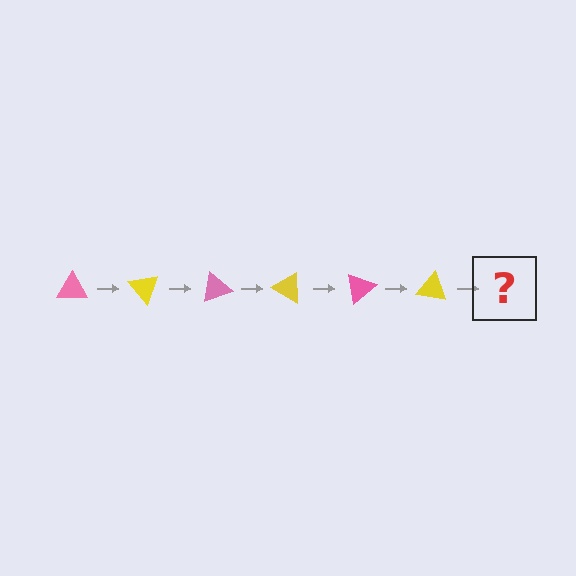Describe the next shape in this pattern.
It should be a pink triangle, rotated 300 degrees from the start.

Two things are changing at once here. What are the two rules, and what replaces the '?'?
The two rules are that it rotates 50 degrees each step and the color cycles through pink and yellow. The '?' should be a pink triangle, rotated 300 degrees from the start.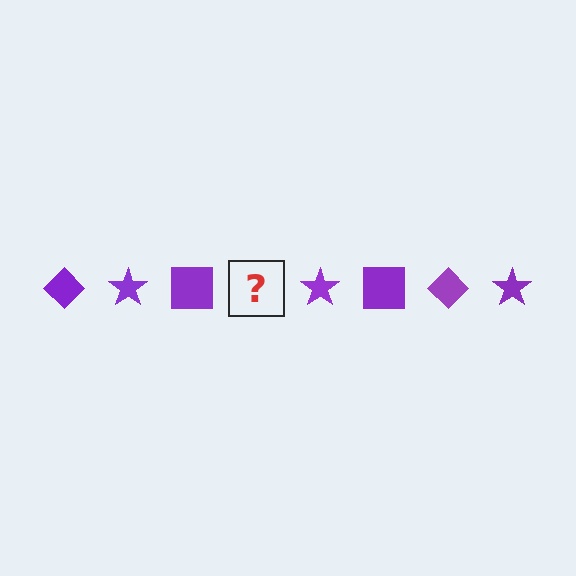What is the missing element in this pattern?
The missing element is a purple diamond.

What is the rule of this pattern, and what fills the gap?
The rule is that the pattern cycles through diamond, star, square shapes in purple. The gap should be filled with a purple diamond.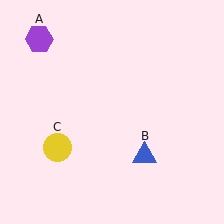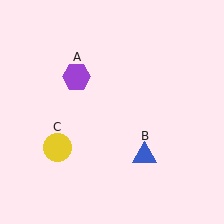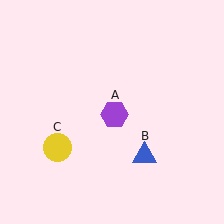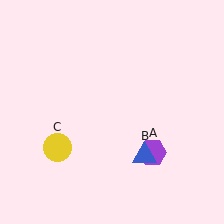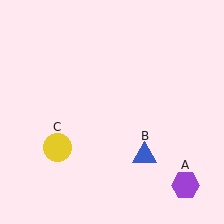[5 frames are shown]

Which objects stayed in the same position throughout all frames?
Blue triangle (object B) and yellow circle (object C) remained stationary.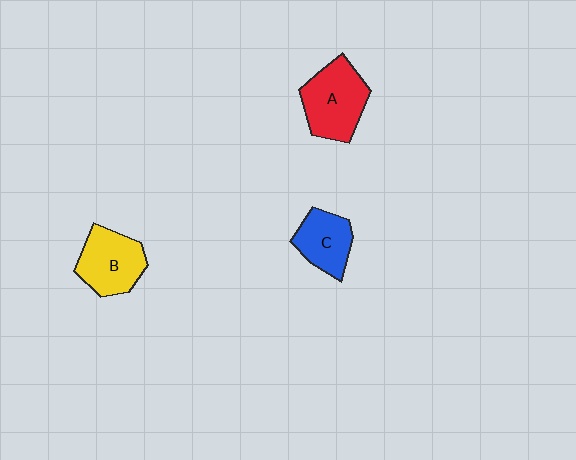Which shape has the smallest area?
Shape C (blue).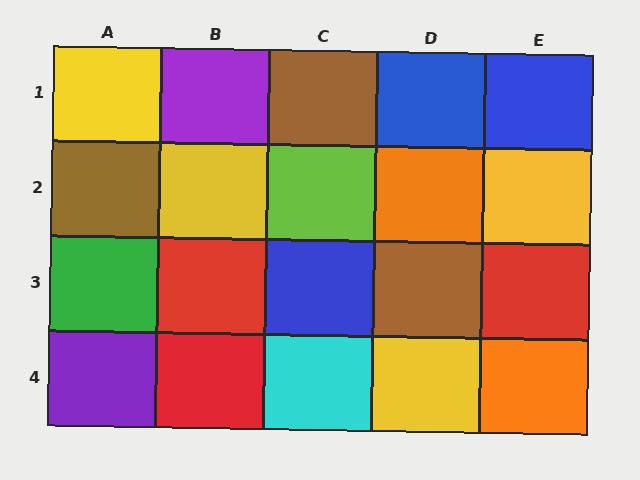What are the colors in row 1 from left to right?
Yellow, purple, brown, blue, blue.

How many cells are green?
1 cell is green.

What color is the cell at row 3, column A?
Green.